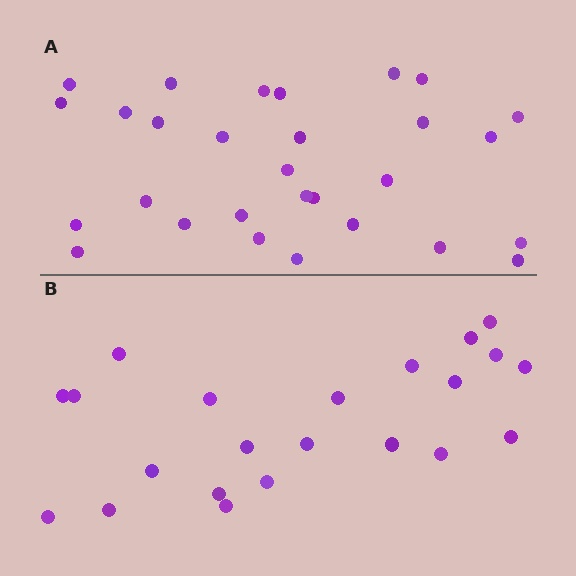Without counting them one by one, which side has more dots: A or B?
Region A (the top region) has more dots.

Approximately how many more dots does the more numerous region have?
Region A has roughly 8 or so more dots than region B.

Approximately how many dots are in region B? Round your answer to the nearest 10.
About 20 dots. (The exact count is 22, which rounds to 20.)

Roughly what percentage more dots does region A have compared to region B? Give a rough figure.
About 30% more.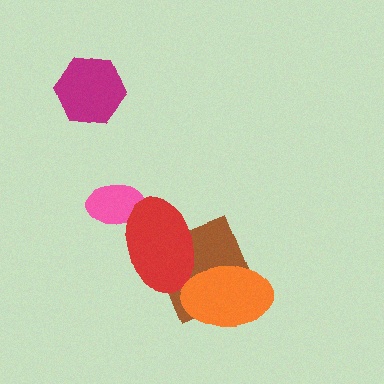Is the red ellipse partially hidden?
Yes, it is partially covered by another shape.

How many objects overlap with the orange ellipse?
2 objects overlap with the orange ellipse.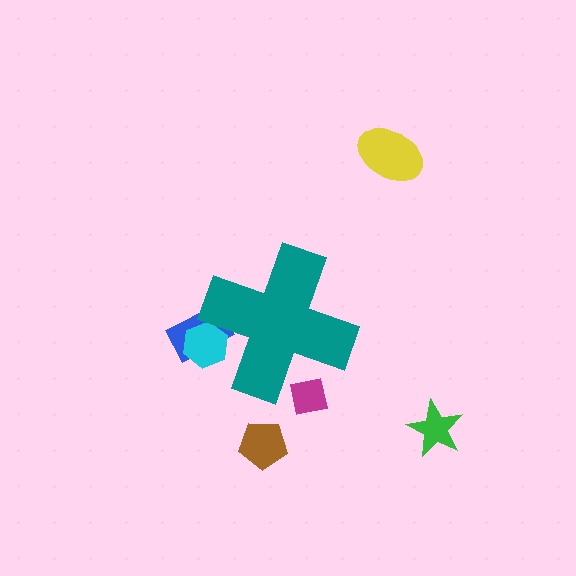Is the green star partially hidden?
No, the green star is fully visible.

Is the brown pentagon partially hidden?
No, the brown pentagon is fully visible.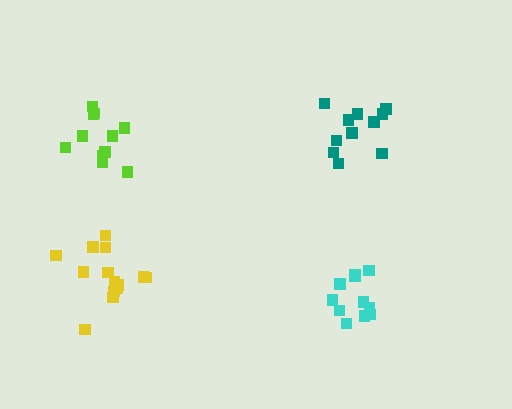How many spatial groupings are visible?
There are 4 spatial groupings.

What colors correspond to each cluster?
The clusters are colored: yellow, teal, lime, cyan.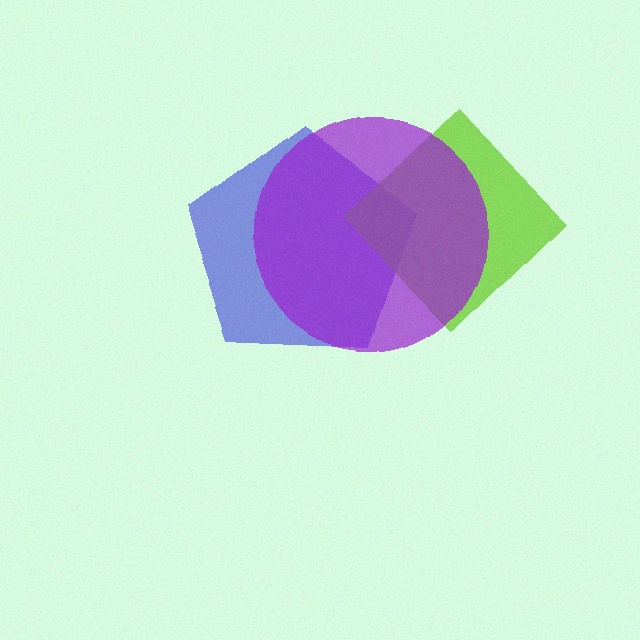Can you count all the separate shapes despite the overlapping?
Yes, there are 3 separate shapes.